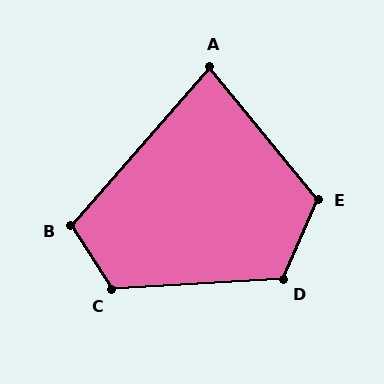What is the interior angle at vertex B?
Approximately 106 degrees (obtuse).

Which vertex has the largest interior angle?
C, at approximately 120 degrees.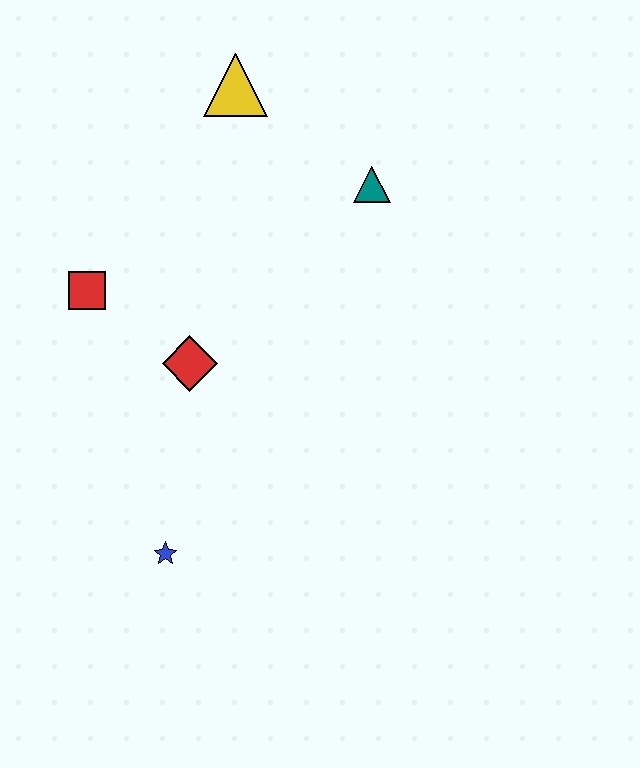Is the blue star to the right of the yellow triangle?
No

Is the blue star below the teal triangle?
Yes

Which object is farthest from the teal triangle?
The blue star is farthest from the teal triangle.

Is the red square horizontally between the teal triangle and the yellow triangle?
No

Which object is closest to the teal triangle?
The yellow triangle is closest to the teal triangle.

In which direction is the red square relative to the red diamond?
The red square is to the left of the red diamond.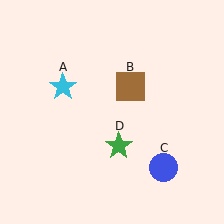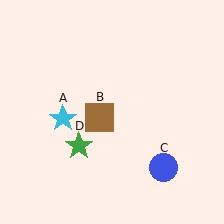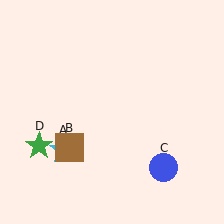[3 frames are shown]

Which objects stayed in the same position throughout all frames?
Blue circle (object C) remained stationary.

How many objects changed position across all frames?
3 objects changed position: cyan star (object A), brown square (object B), green star (object D).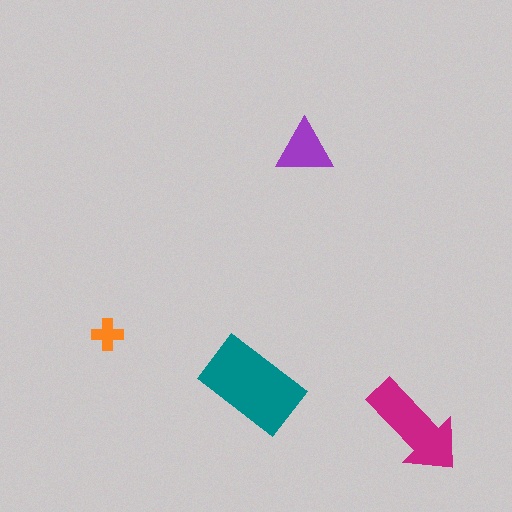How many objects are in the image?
There are 4 objects in the image.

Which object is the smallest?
The orange cross.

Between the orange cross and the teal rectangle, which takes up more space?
The teal rectangle.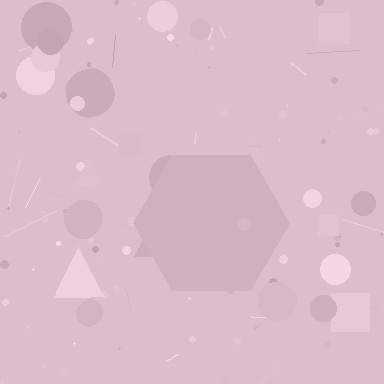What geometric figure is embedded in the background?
A hexagon is embedded in the background.